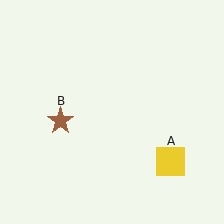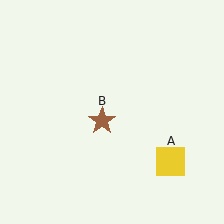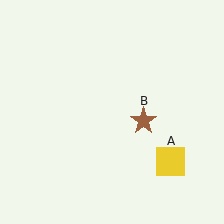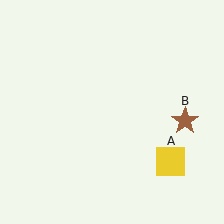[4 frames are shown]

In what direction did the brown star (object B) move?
The brown star (object B) moved right.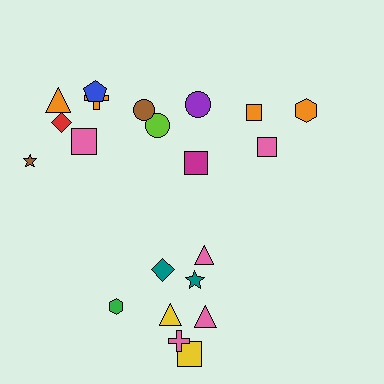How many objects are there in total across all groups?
There are 21 objects.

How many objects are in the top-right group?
There are 5 objects.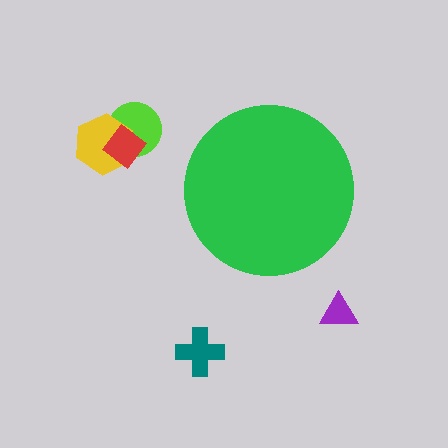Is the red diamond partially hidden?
No, the red diamond is fully visible.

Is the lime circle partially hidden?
No, the lime circle is fully visible.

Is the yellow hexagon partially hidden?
No, the yellow hexagon is fully visible.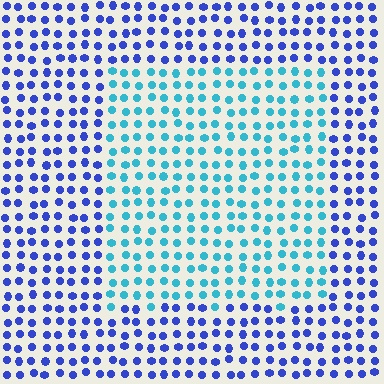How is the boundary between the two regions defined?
The boundary is defined purely by a slight shift in hue (about 46 degrees). Spacing, size, and orientation are identical on both sides.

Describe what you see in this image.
The image is filled with small blue elements in a uniform arrangement. A rectangle-shaped region is visible where the elements are tinted to a slightly different hue, forming a subtle color boundary.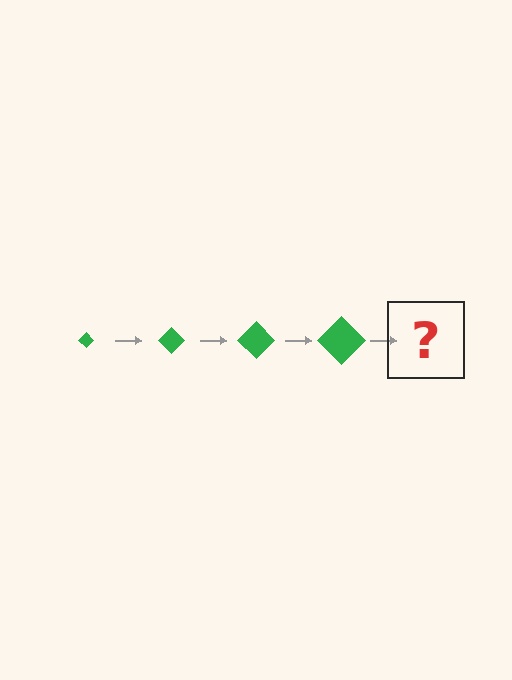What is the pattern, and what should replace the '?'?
The pattern is that the diamond gets progressively larger each step. The '?' should be a green diamond, larger than the previous one.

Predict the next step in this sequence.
The next step is a green diamond, larger than the previous one.